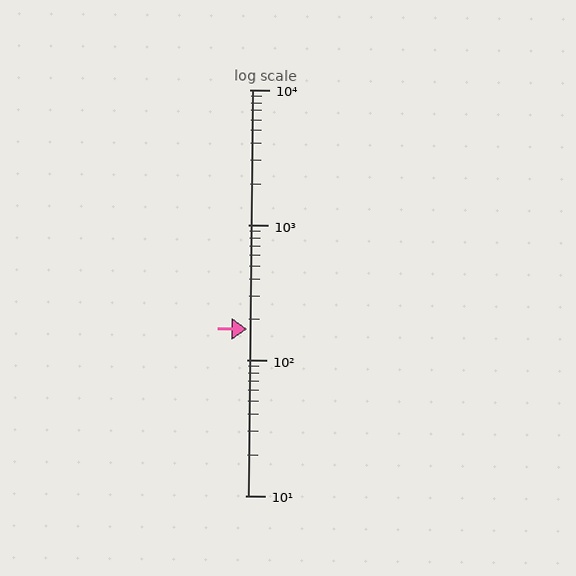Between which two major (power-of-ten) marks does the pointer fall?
The pointer is between 100 and 1000.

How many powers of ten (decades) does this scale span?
The scale spans 3 decades, from 10 to 10000.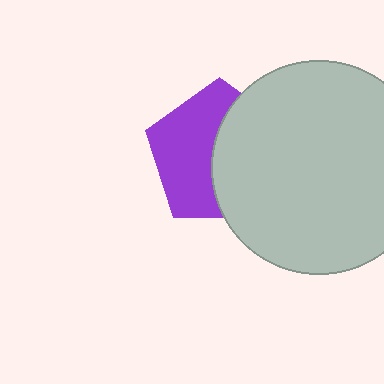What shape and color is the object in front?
The object in front is a light gray circle.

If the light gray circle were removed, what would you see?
You would see the complete purple pentagon.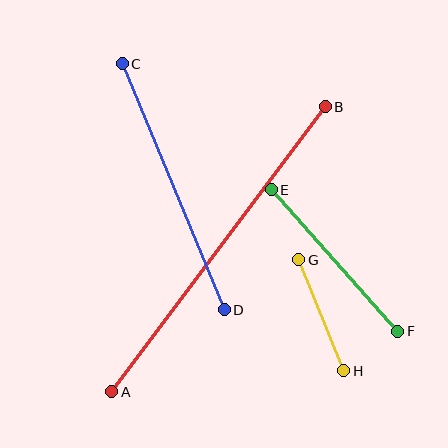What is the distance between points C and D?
The distance is approximately 266 pixels.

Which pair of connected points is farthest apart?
Points A and B are farthest apart.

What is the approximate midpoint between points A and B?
The midpoint is at approximately (218, 249) pixels.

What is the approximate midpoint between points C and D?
The midpoint is at approximately (173, 187) pixels.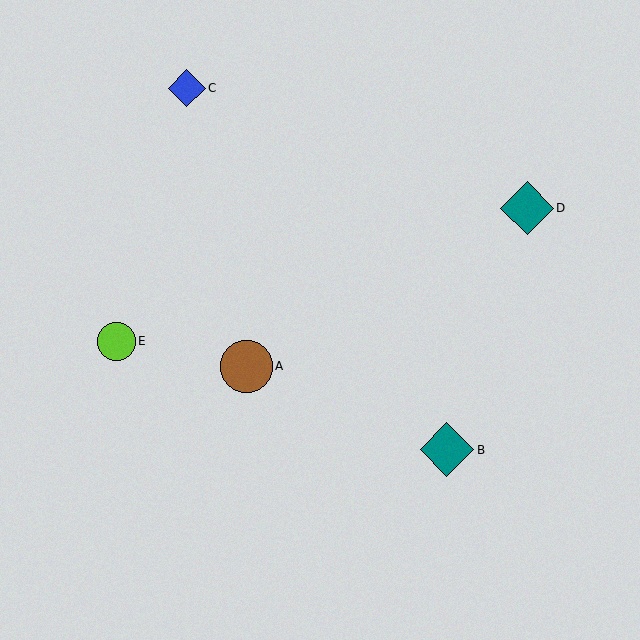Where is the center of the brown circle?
The center of the brown circle is at (246, 366).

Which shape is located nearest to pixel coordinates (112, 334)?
The lime circle (labeled E) at (116, 341) is nearest to that location.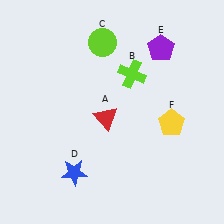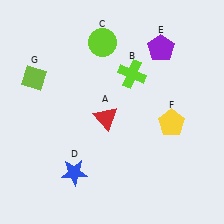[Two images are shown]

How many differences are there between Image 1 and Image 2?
There is 1 difference between the two images.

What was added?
A lime diamond (G) was added in Image 2.